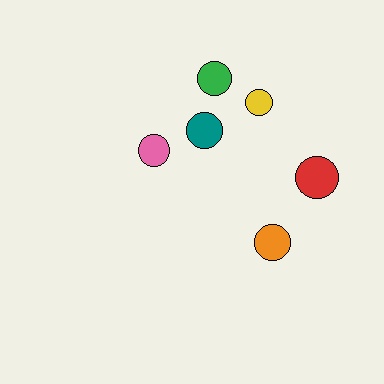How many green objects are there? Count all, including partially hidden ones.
There is 1 green object.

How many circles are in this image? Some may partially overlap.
There are 6 circles.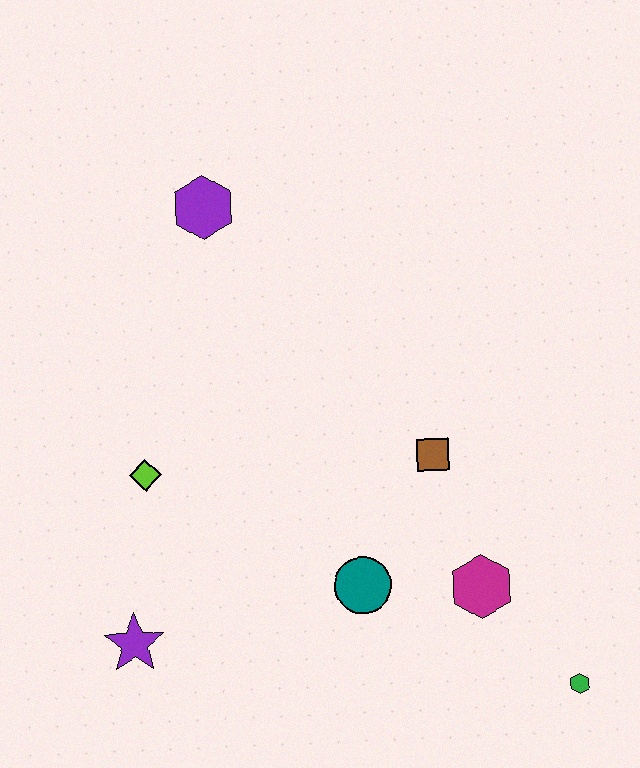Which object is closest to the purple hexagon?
The lime diamond is closest to the purple hexagon.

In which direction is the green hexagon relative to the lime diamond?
The green hexagon is to the right of the lime diamond.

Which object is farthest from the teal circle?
The purple hexagon is farthest from the teal circle.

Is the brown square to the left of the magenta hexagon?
Yes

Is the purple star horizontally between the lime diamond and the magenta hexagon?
No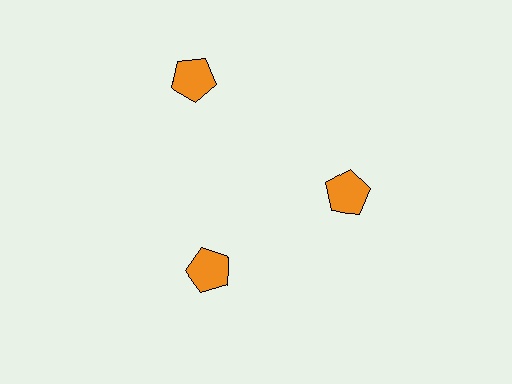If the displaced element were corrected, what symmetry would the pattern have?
It would have 3-fold rotational symmetry — the pattern would map onto itself every 120 degrees.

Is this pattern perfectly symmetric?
No. The 3 orange pentagons are arranged in a ring, but one element near the 11 o'clock position is pushed outward from the center, breaking the 3-fold rotational symmetry.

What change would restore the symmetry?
The symmetry would be restored by moving it inward, back onto the ring so that all 3 pentagons sit at equal angles and equal distance from the center.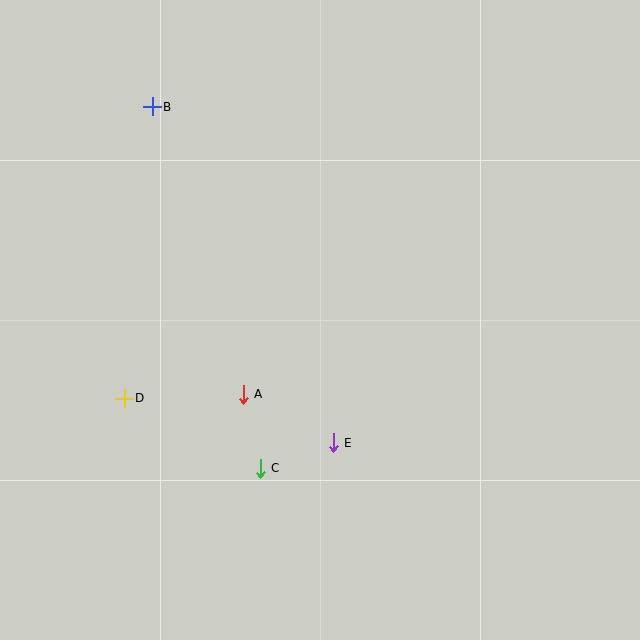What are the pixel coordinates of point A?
Point A is at (243, 394).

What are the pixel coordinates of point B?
Point B is at (152, 107).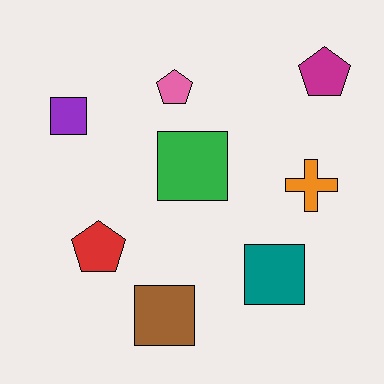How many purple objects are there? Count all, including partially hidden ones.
There is 1 purple object.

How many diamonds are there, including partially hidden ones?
There are no diamonds.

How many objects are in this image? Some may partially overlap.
There are 8 objects.